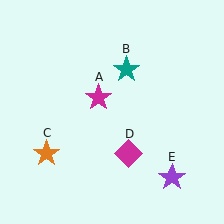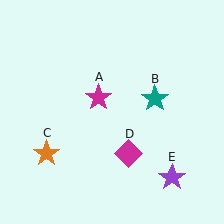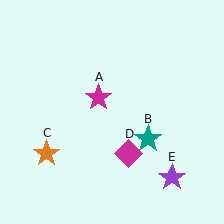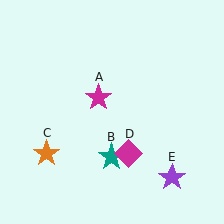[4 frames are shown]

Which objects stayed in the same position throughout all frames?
Magenta star (object A) and orange star (object C) and magenta diamond (object D) and purple star (object E) remained stationary.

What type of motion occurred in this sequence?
The teal star (object B) rotated clockwise around the center of the scene.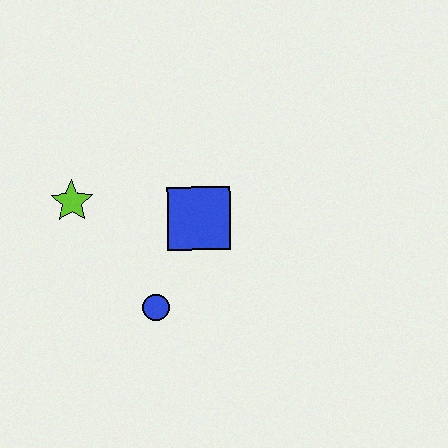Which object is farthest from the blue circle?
The lime star is farthest from the blue circle.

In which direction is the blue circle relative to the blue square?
The blue circle is below the blue square.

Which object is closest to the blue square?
The blue circle is closest to the blue square.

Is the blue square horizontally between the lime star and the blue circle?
No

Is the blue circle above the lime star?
No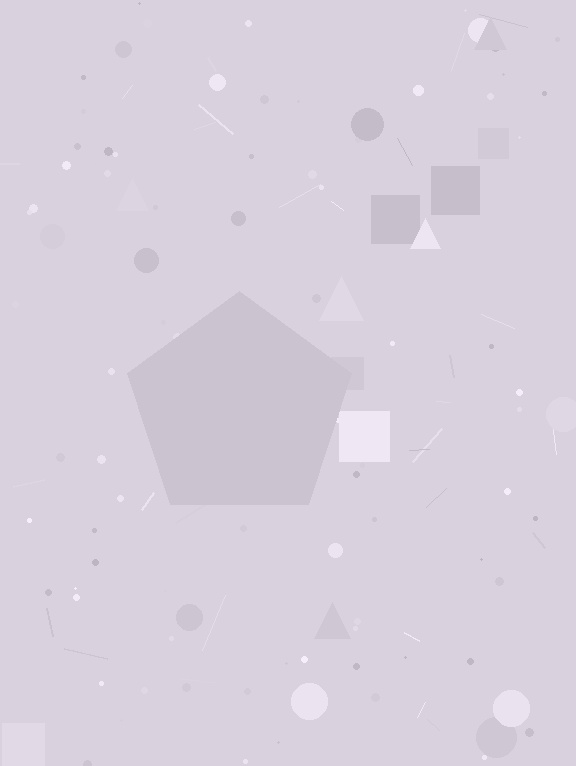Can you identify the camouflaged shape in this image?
The camouflaged shape is a pentagon.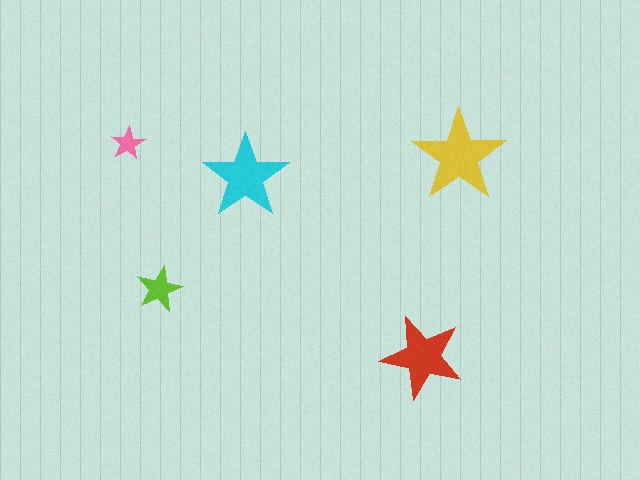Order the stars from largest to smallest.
the yellow one, the cyan one, the red one, the lime one, the pink one.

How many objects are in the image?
There are 5 objects in the image.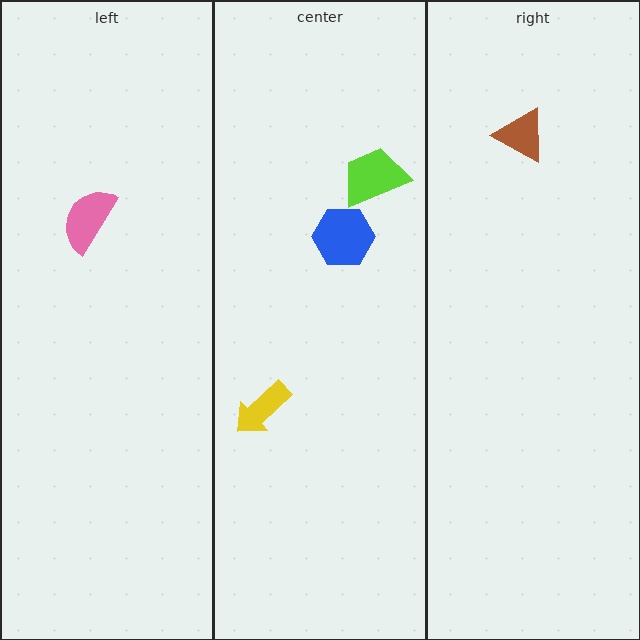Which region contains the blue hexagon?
The center region.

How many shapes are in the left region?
1.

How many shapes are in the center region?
3.